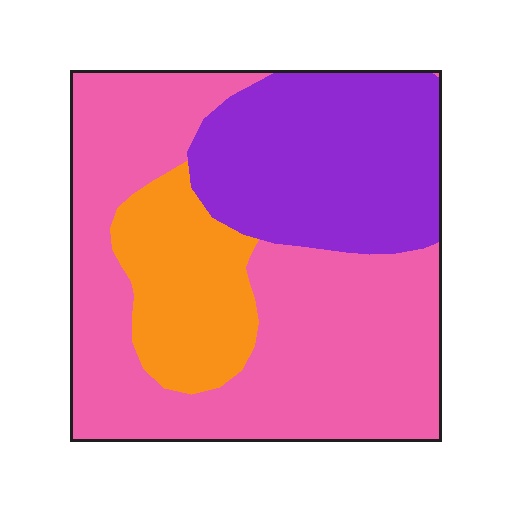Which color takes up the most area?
Pink, at roughly 55%.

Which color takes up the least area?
Orange, at roughly 15%.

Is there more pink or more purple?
Pink.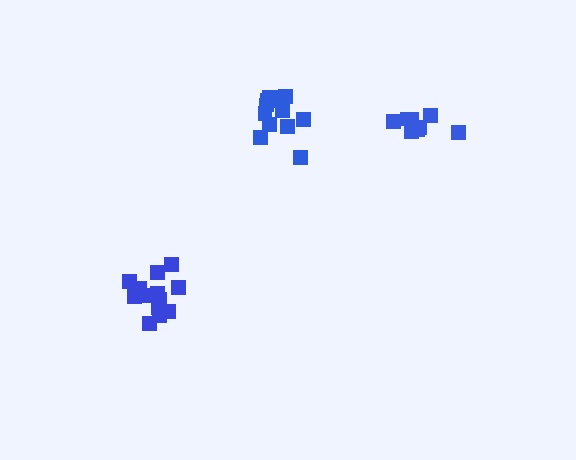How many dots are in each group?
Group 1: 13 dots, Group 2: 12 dots, Group 3: 10 dots (35 total).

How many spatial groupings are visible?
There are 3 spatial groupings.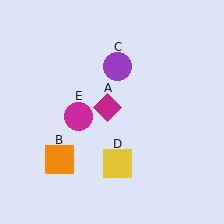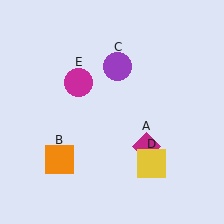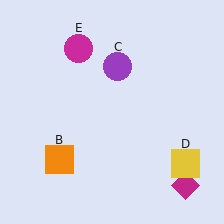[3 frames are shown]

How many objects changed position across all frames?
3 objects changed position: magenta diamond (object A), yellow square (object D), magenta circle (object E).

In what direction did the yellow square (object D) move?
The yellow square (object D) moved right.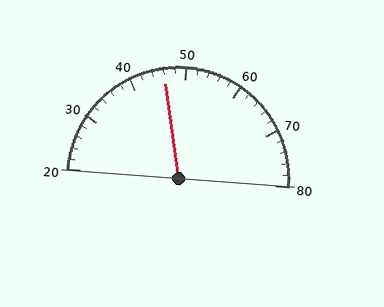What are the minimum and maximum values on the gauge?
The gauge ranges from 20 to 80.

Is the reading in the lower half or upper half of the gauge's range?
The reading is in the lower half of the range (20 to 80).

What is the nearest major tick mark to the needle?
The nearest major tick mark is 50.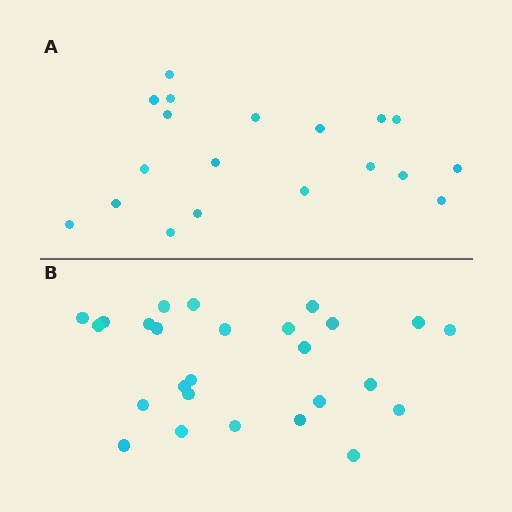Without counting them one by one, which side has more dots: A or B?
Region B (the bottom region) has more dots.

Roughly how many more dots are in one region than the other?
Region B has roughly 8 or so more dots than region A.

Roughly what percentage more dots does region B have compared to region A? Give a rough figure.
About 35% more.